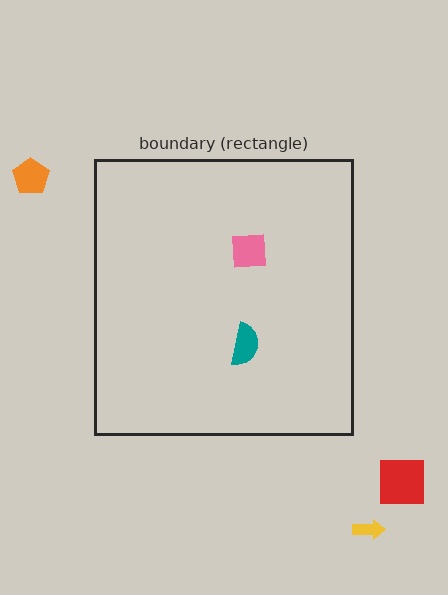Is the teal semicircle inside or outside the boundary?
Inside.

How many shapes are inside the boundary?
2 inside, 3 outside.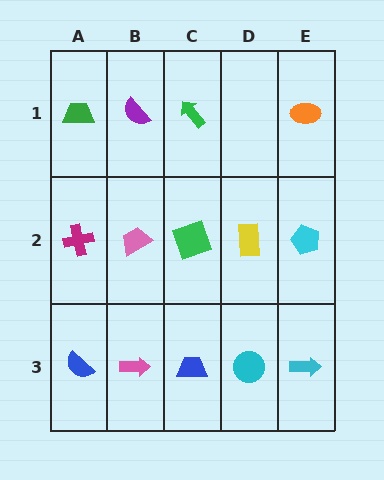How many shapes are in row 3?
5 shapes.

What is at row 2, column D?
A yellow rectangle.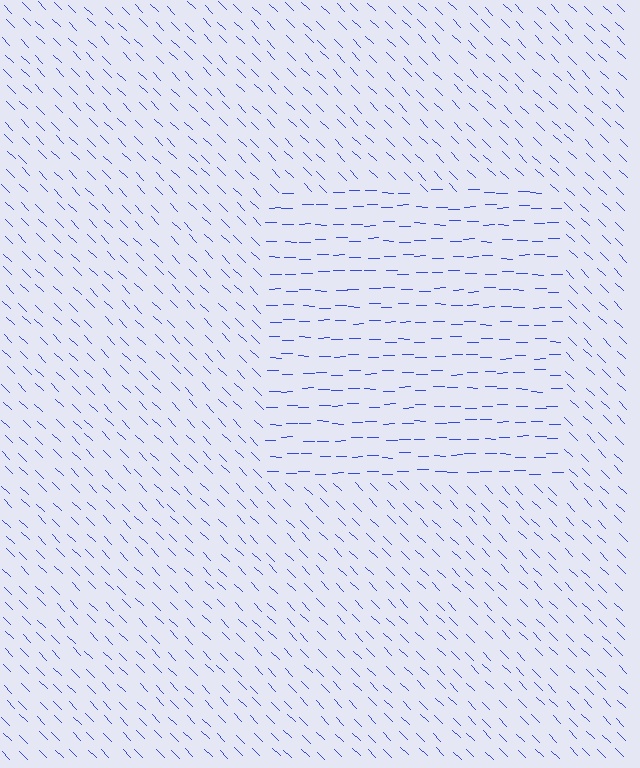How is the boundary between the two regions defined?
The boundary is defined purely by a change in line orientation (approximately 45 degrees difference). All lines are the same color and thickness.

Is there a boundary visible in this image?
Yes, there is a texture boundary formed by a change in line orientation.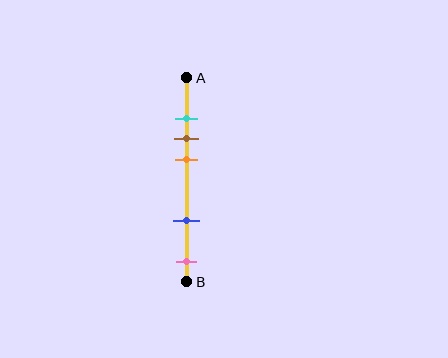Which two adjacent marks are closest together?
The cyan and brown marks are the closest adjacent pair.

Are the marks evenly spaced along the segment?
No, the marks are not evenly spaced.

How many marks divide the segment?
There are 5 marks dividing the segment.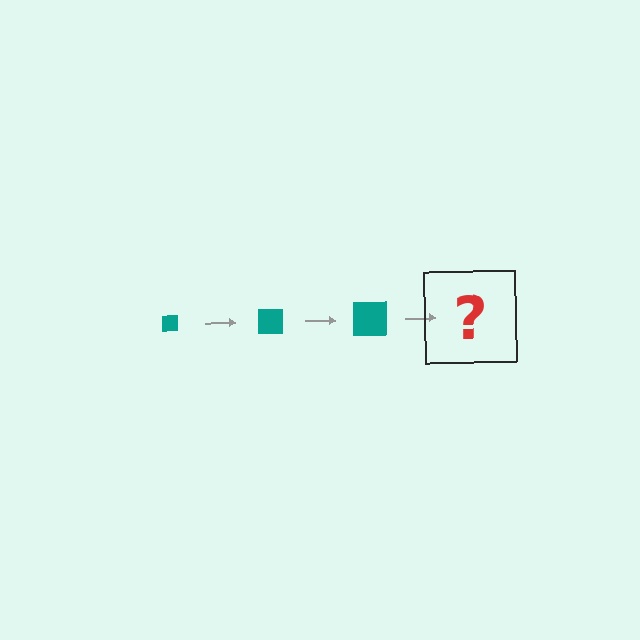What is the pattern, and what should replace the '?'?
The pattern is that the square gets progressively larger each step. The '?' should be a teal square, larger than the previous one.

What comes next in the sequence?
The next element should be a teal square, larger than the previous one.